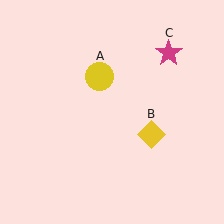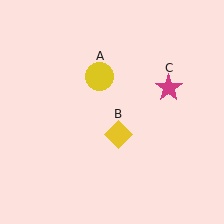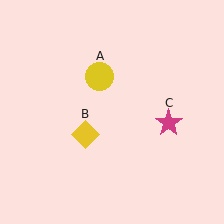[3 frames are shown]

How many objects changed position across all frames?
2 objects changed position: yellow diamond (object B), magenta star (object C).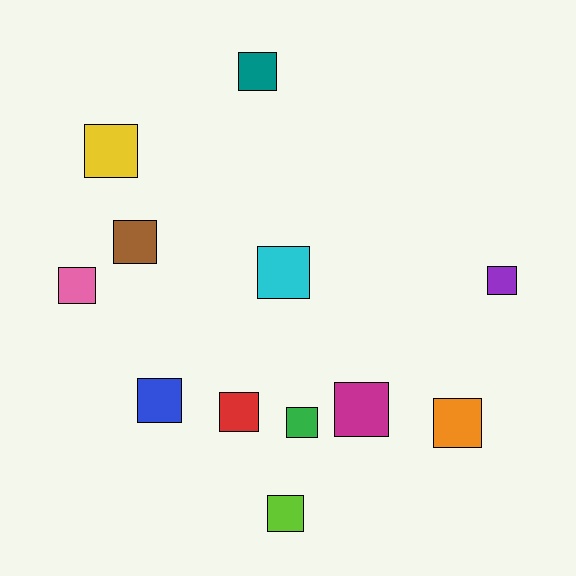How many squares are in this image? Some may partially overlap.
There are 12 squares.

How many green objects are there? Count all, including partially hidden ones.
There is 1 green object.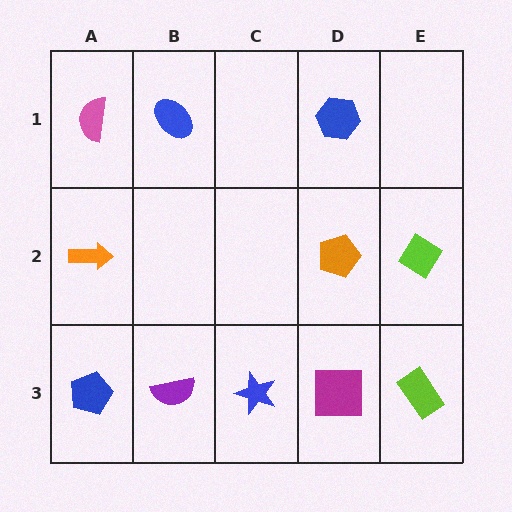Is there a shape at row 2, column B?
No, that cell is empty.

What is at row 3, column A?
A blue pentagon.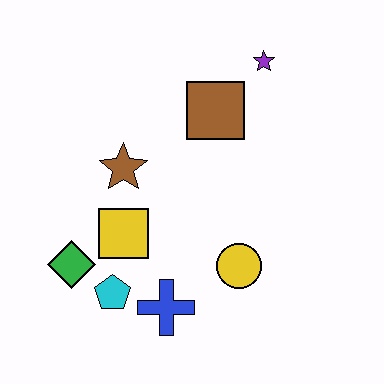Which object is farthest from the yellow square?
The purple star is farthest from the yellow square.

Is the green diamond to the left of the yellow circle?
Yes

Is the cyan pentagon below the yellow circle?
Yes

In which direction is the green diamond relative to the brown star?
The green diamond is below the brown star.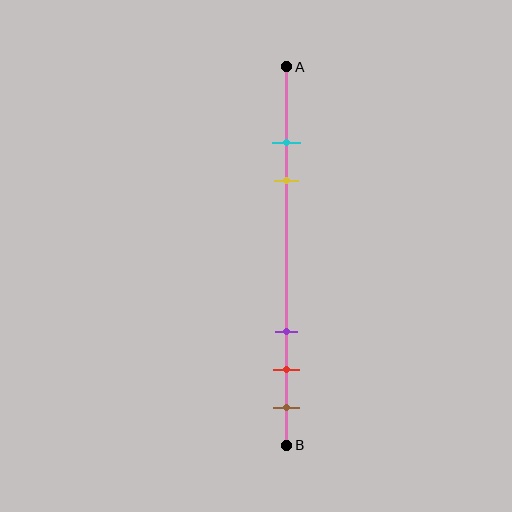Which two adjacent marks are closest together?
The cyan and yellow marks are the closest adjacent pair.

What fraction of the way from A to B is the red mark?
The red mark is approximately 80% (0.8) of the way from A to B.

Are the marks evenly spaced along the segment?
No, the marks are not evenly spaced.